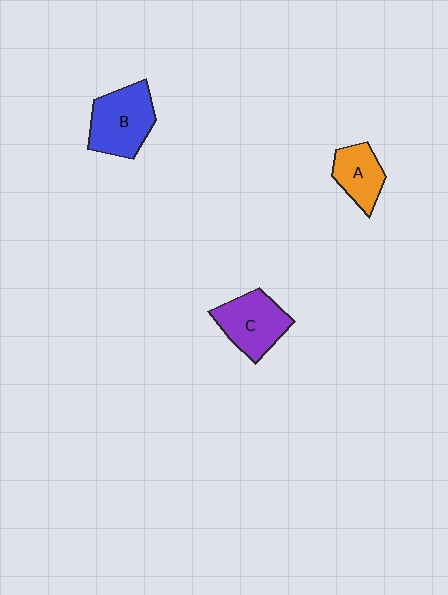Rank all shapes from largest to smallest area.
From largest to smallest: B (blue), C (purple), A (orange).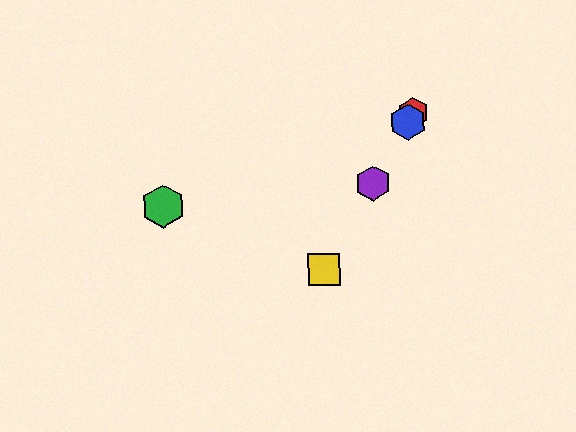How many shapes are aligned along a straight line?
4 shapes (the red hexagon, the blue hexagon, the yellow square, the purple hexagon) are aligned along a straight line.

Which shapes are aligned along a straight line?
The red hexagon, the blue hexagon, the yellow square, the purple hexagon are aligned along a straight line.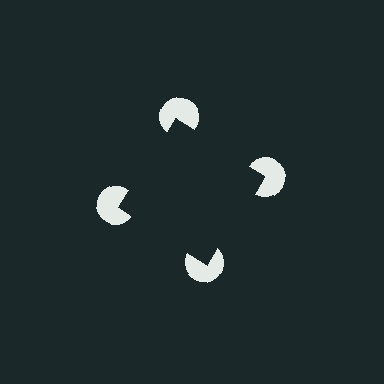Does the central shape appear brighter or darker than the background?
It typically appears slightly darker than the background, even though no actual brightness change is drawn.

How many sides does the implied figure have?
4 sides.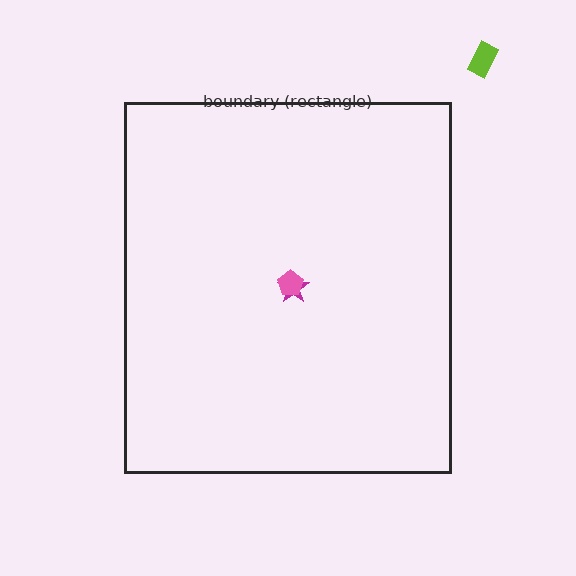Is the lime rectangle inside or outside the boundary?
Outside.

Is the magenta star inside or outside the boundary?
Inside.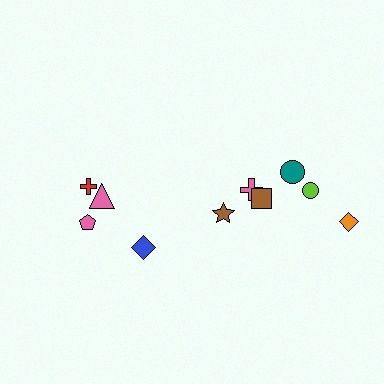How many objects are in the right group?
There are 6 objects.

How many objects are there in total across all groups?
There are 10 objects.